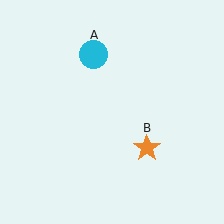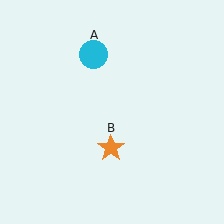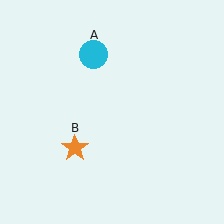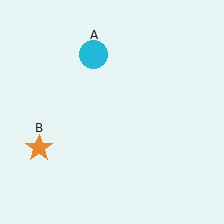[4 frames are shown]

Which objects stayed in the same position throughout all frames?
Cyan circle (object A) remained stationary.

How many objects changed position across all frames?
1 object changed position: orange star (object B).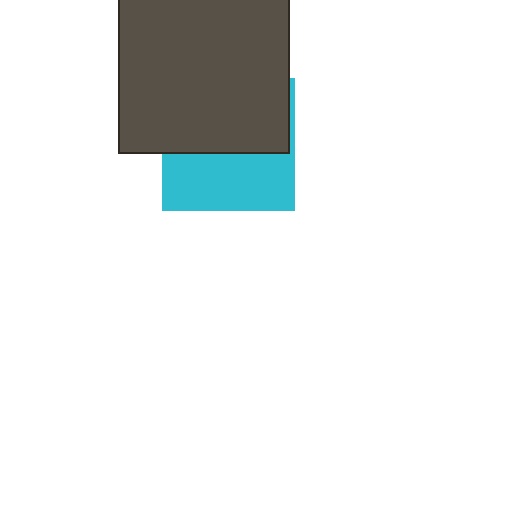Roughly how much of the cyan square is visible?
About half of it is visible (roughly 46%).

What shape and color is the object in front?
The object in front is a dark gray square.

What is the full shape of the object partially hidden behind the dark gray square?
The partially hidden object is a cyan square.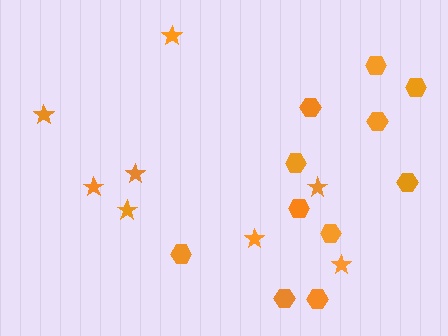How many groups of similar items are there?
There are 2 groups: one group of hexagons (11) and one group of stars (8).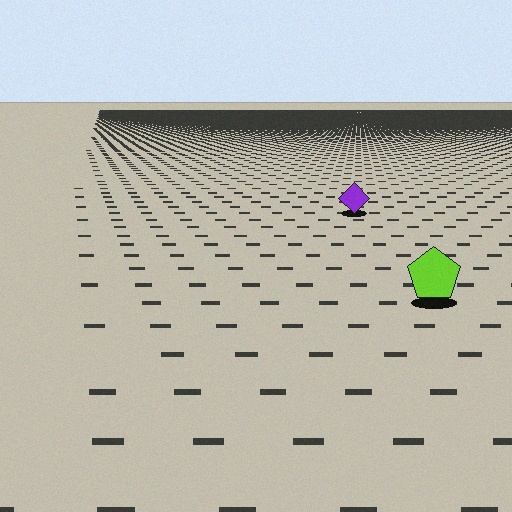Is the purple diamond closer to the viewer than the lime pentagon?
No. The lime pentagon is closer — you can tell from the texture gradient: the ground texture is coarser near it.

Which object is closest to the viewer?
The lime pentagon is closest. The texture marks near it are larger and more spread out.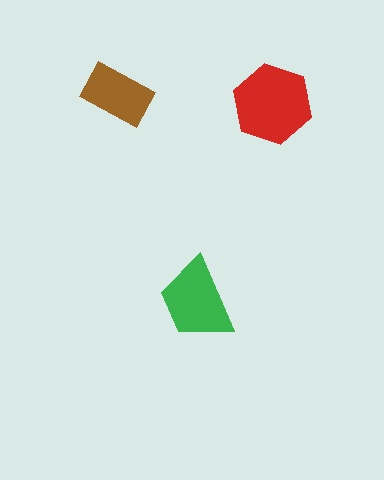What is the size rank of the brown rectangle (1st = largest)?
3rd.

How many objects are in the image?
There are 3 objects in the image.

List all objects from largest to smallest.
The red hexagon, the green trapezoid, the brown rectangle.